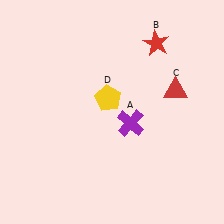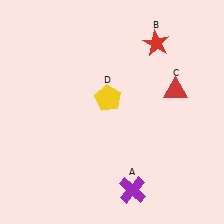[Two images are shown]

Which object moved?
The purple cross (A) moved down.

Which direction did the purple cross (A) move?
The purple cross (A) moved down.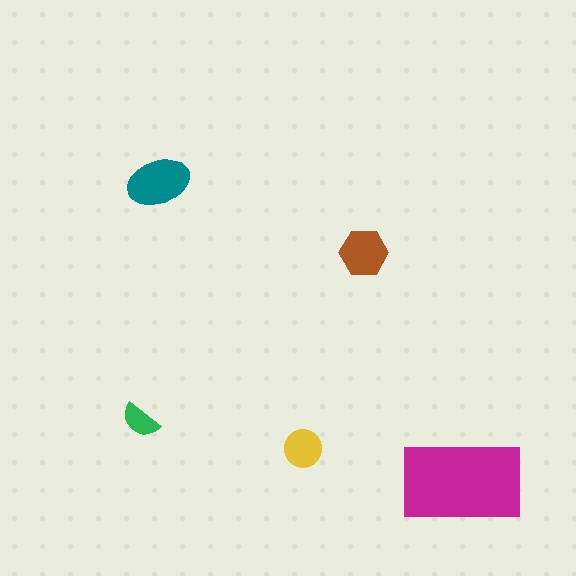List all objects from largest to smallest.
The magenta rectangle, the teal ellipse, the brown hexagon, the yellow circle, the green semicircle.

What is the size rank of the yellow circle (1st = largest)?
4th.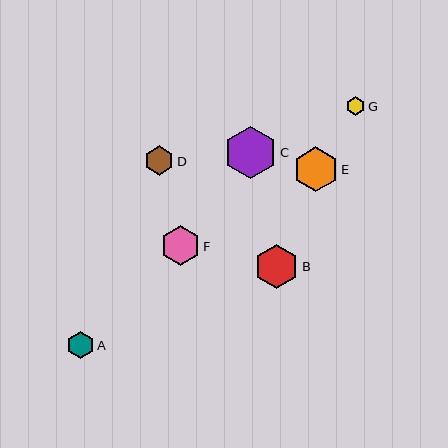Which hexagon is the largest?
Hexagon C is the largest with a size of approximately 53 pixels.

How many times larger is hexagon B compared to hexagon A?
Hexagon B is approximately 1.6 times the size of hexagon A.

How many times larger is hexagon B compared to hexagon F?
Hexagon B is approximately 1.1 times the size of hexagon F.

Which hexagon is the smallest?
Hexagon G is the smallest with a size of approximately 19 pixels.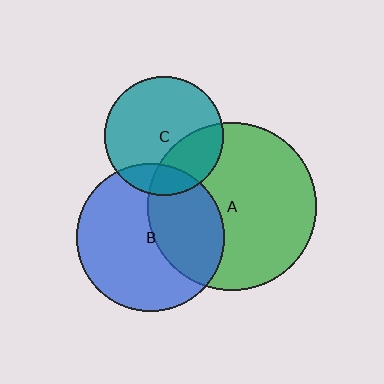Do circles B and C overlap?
Yes.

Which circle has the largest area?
Circle A (green).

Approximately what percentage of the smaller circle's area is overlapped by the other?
Approximately 15%.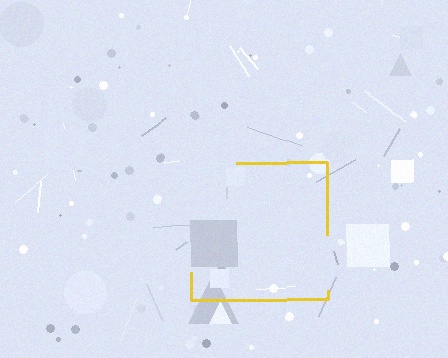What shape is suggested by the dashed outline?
The dashed outline suggests a square.